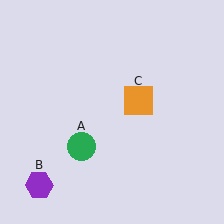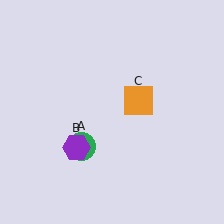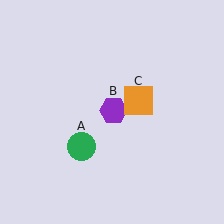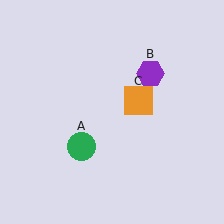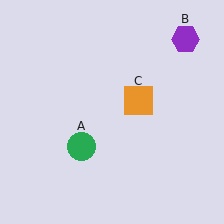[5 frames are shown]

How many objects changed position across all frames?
1 object changed position: purple hexagon (object B).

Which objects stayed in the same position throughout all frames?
Green circle (object A) and orange square (object C) remained stationary.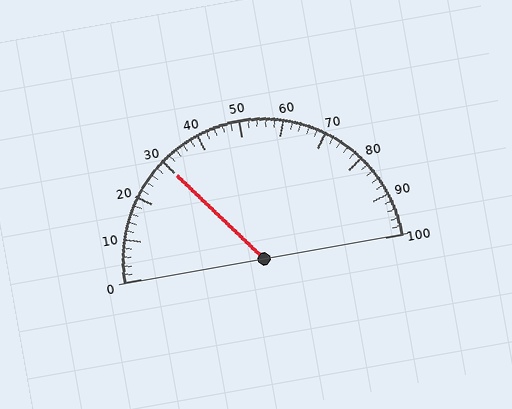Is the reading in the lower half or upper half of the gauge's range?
The reading is in the lower half of the range (0 to 100).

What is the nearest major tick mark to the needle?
The nearest major tick mark is 30.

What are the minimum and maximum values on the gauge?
The gauge ranges from 0 to 100.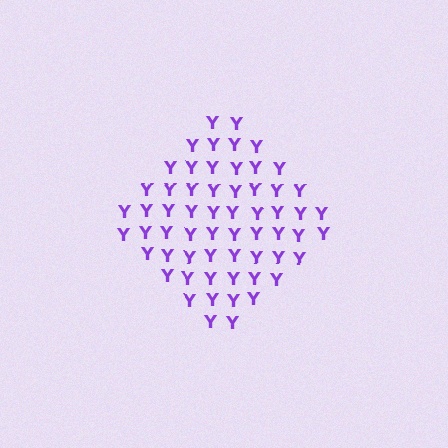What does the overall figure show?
The overall figure shows a diamond.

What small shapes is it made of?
It is made of small letter Y's.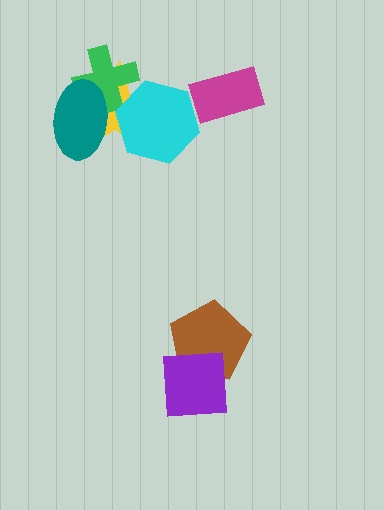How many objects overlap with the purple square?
1 object overlaps with the purple square.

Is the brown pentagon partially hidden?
Yes, it is partially covered by another shape.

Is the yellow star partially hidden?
Yes, it is partially covered by another shape.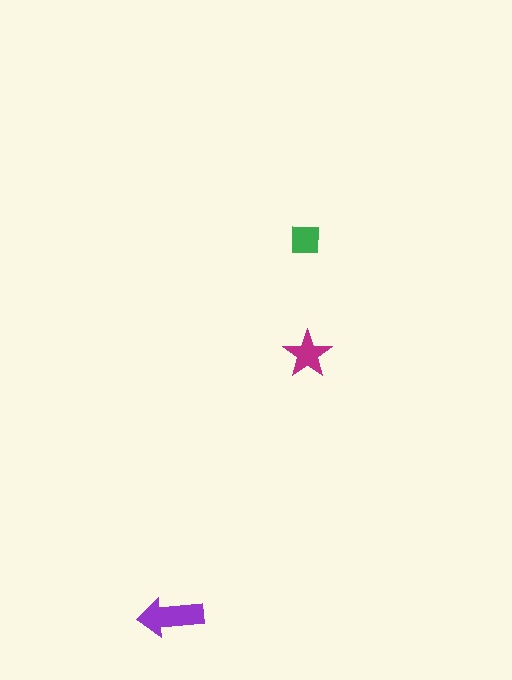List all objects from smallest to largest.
The green square, the magenta star, the purple arrow.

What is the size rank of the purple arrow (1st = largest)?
1st.